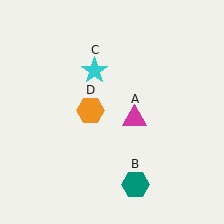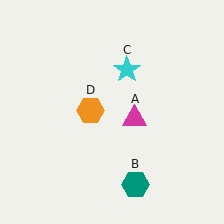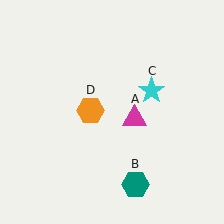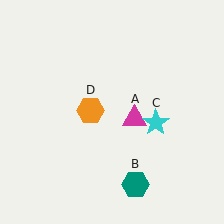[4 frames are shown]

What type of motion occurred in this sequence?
The cyan star (object C) rotated clockwise around the center of the scene.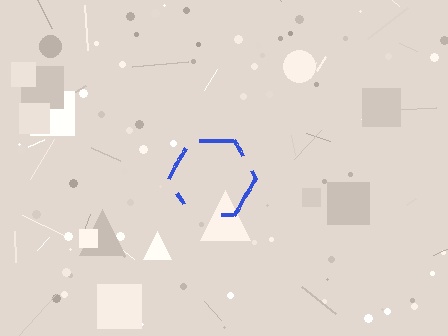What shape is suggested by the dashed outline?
The dashed outline suggests a hexagon.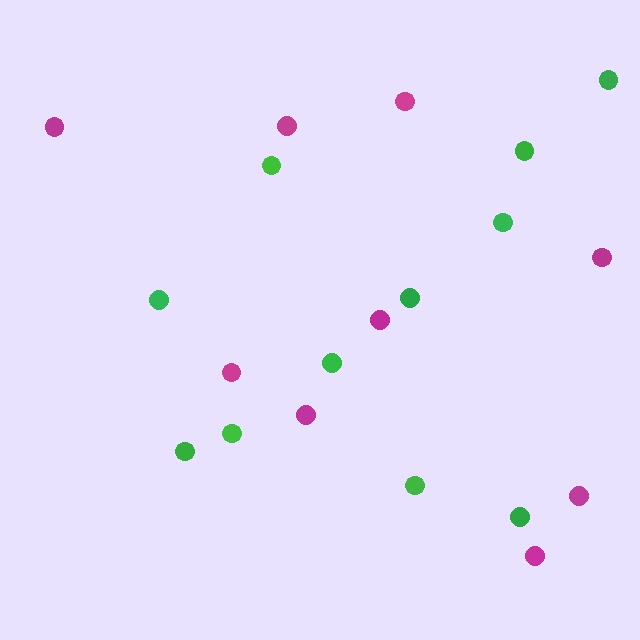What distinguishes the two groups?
There are 2 groups: one group of green circles (11) and one group of magenta circles (9).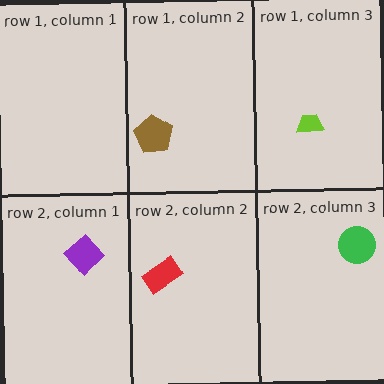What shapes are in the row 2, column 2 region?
The red rectangle.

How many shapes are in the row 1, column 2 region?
1.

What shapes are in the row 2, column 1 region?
The purple diamond.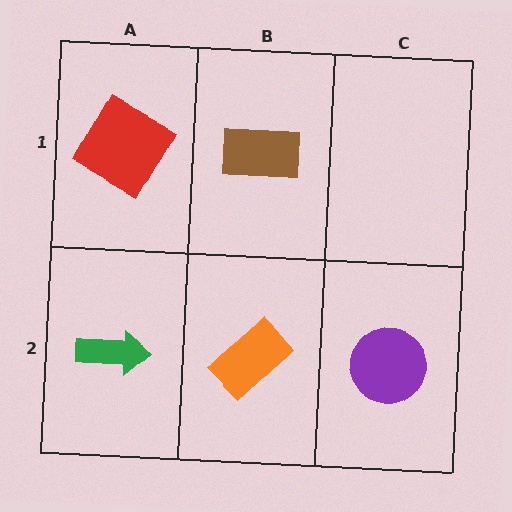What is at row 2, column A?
A green arrow.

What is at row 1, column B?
A brown rectangle.